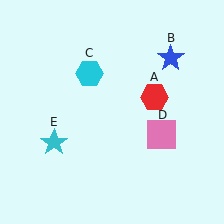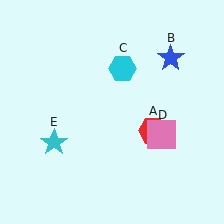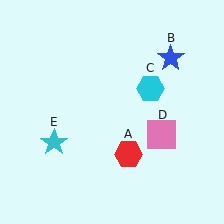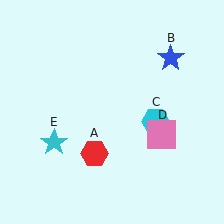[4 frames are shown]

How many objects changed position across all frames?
2 objects changed position: red hexagon (object A), cyan hexagon (object C).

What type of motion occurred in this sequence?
The red hexagon (object A), cyan hexagon (object C) rotated clockwise around the center of the scene.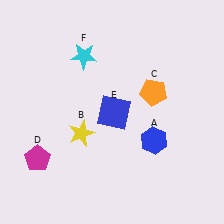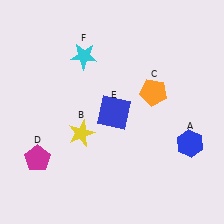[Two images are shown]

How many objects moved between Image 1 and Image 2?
1 object moved between the two images.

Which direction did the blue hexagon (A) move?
The blue hexagon (A) moved right.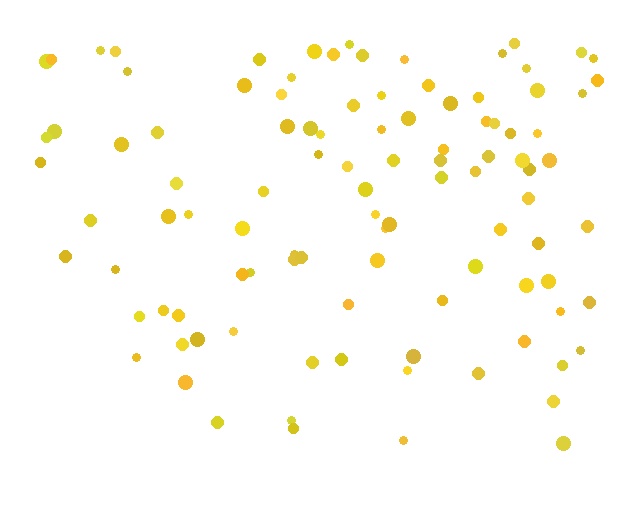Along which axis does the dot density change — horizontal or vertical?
Vertical.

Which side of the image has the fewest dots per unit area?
The bottom.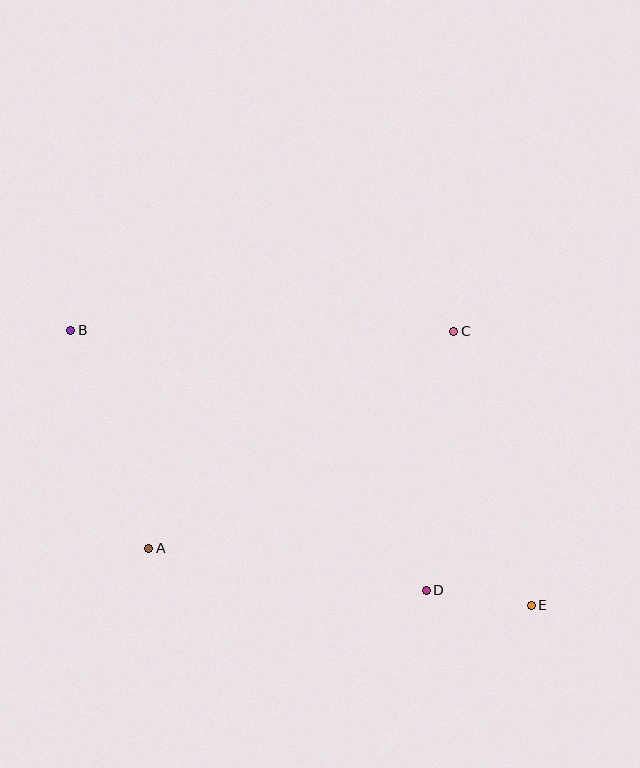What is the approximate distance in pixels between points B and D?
The distance between B and D is approximately 441 pixels.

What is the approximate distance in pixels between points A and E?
The distance between A and E is approximately 387 pixels.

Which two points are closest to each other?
Points D and E are closest to each other.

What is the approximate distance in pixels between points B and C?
The distance between B and C is approximately 383 pixels.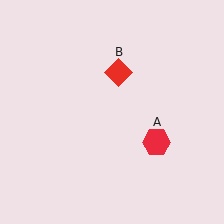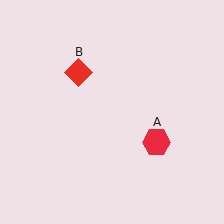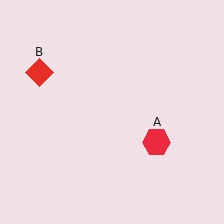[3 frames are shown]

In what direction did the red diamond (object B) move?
The red diamond (object B) moved left.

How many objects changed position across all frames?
1 object changed position: red diamond (object B).